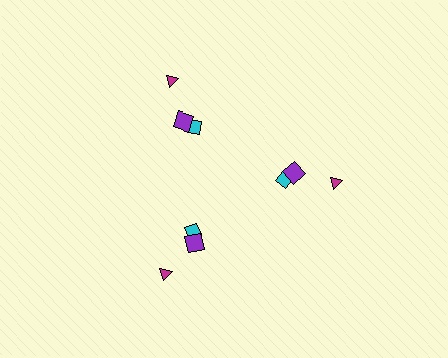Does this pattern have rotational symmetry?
Yes, this pattern has 3-fold rotational symmetry. It looks the same after rotating 120 degrees around the center.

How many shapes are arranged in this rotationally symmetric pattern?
There are 9 shapes, arranged in 3 groups of 3.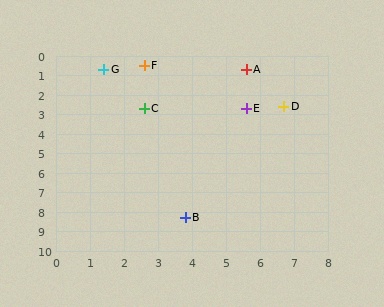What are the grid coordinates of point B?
Point B is at approximately (3.8, 8.3).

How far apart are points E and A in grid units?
Points E and A are about 2.0 grid units apart.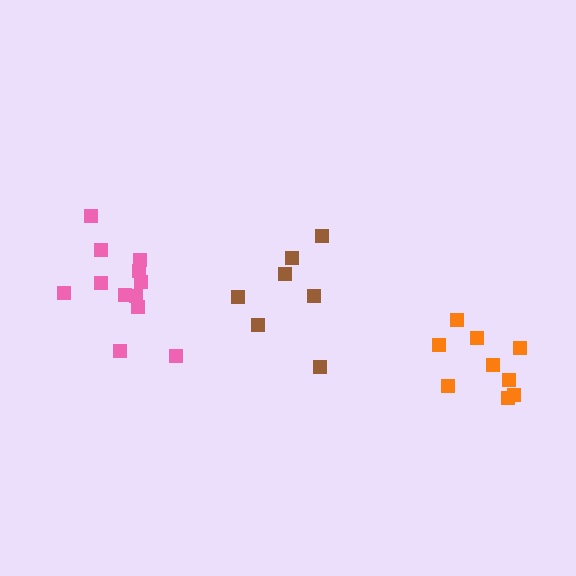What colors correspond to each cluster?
The clusters are colored: brown, pink, orange.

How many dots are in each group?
Group 1: 7 dots, Group 2: 12 dots, Group 3: 9 dots (28 total).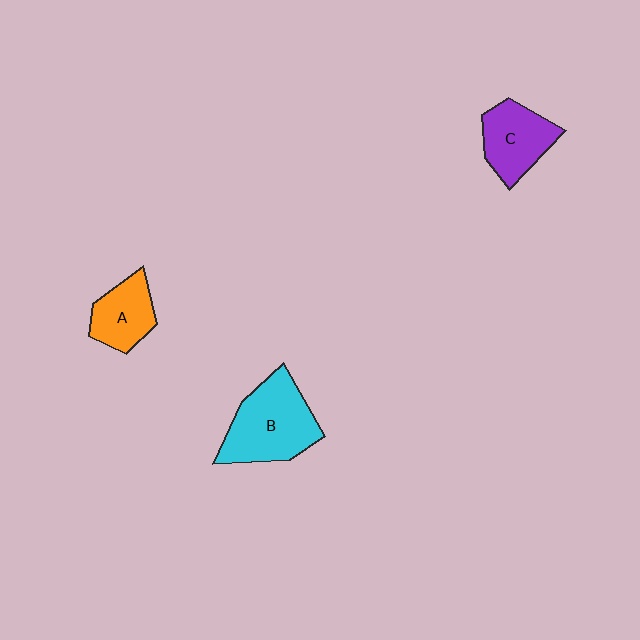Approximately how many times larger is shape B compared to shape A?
Approximately 1.7 times.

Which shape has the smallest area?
Shape A (orange).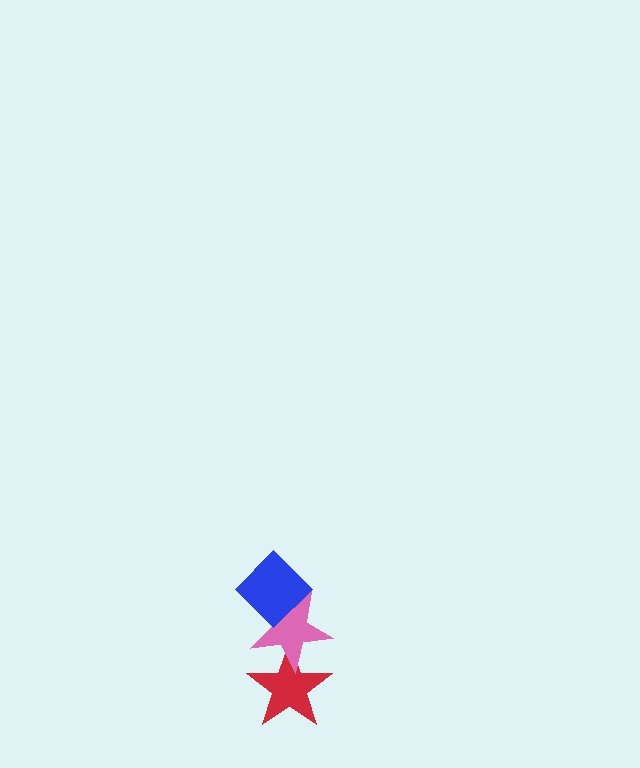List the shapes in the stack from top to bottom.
From top to bottom: the blue diamond, the pink star, the red star.